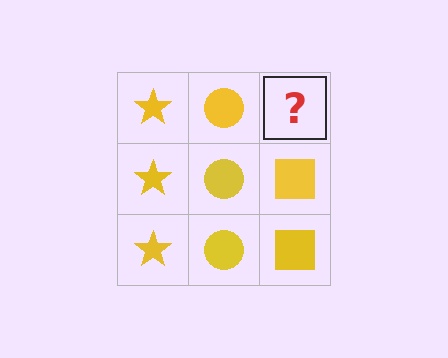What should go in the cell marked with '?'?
The missing cell should contain a yellow square.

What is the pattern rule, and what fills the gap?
The rule is that each column has a consistent shape. The gap should be filled with a yellow square.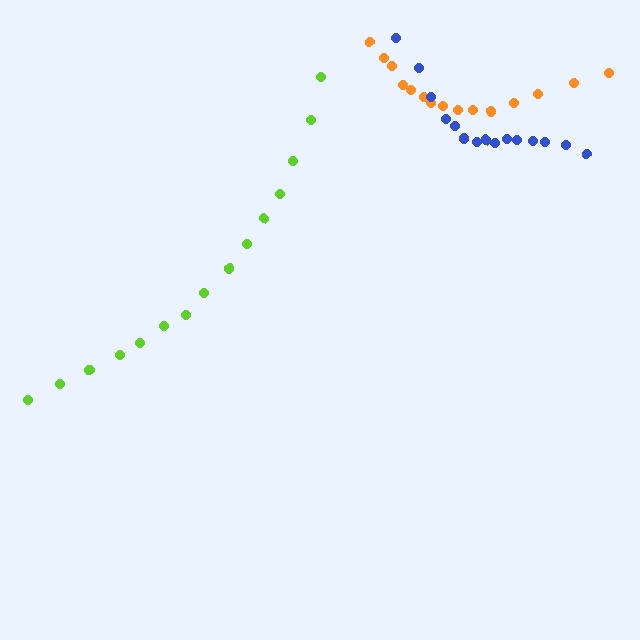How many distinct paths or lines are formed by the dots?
There are 3 distinct paths.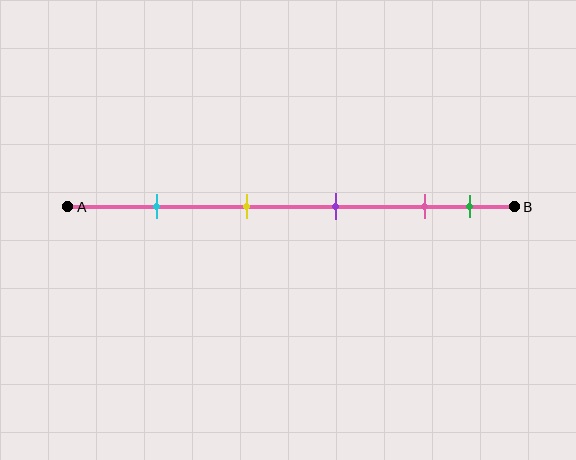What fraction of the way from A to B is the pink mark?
The pink mark is approximately 80% (0.8) of the way from A to B.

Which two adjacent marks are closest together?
The pink and green marks are the closest adjacent pair.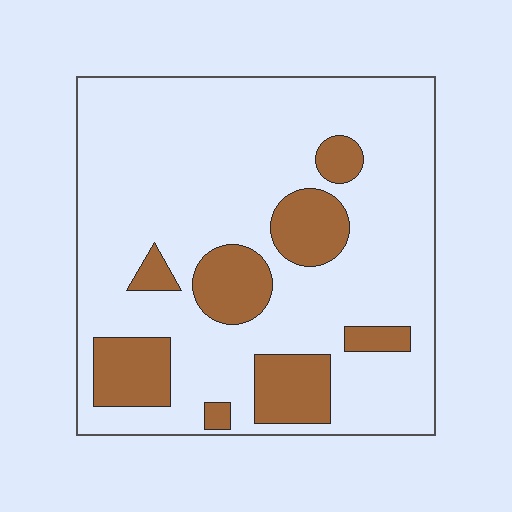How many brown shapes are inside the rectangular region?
8.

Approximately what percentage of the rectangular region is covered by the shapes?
Approximately 20%.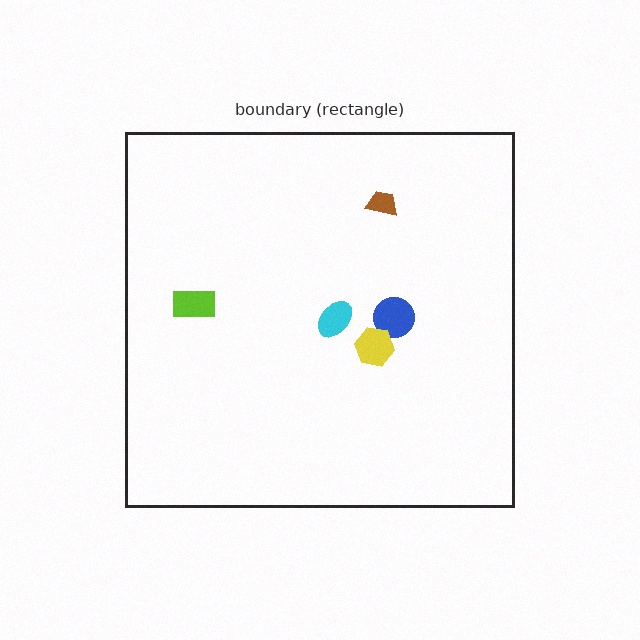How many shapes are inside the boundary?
5 inside, 0 outside.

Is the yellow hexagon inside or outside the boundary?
Inside.